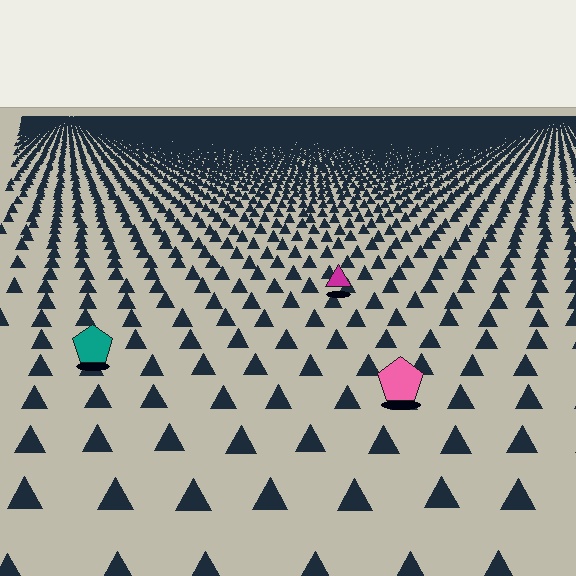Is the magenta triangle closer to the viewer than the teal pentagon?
No. The teal pentagon is closer — you can tell from the texture gradient: the ground texture is coarser near it.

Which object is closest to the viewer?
The pink pentagon is closest. The texture marks near it are larger and more spread out.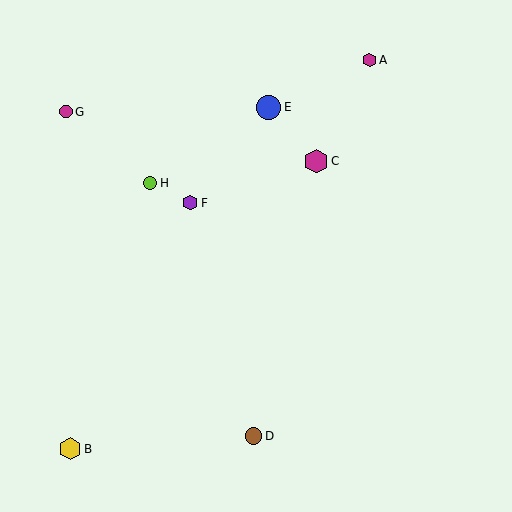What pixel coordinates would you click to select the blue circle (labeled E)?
Click at (269, 107) to select the blue circle E.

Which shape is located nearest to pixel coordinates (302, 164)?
The magenta hexagon (labeled C) at (316, 161) is nearest to that location.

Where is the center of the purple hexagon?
The center of the purple hexagon is at (190, 203).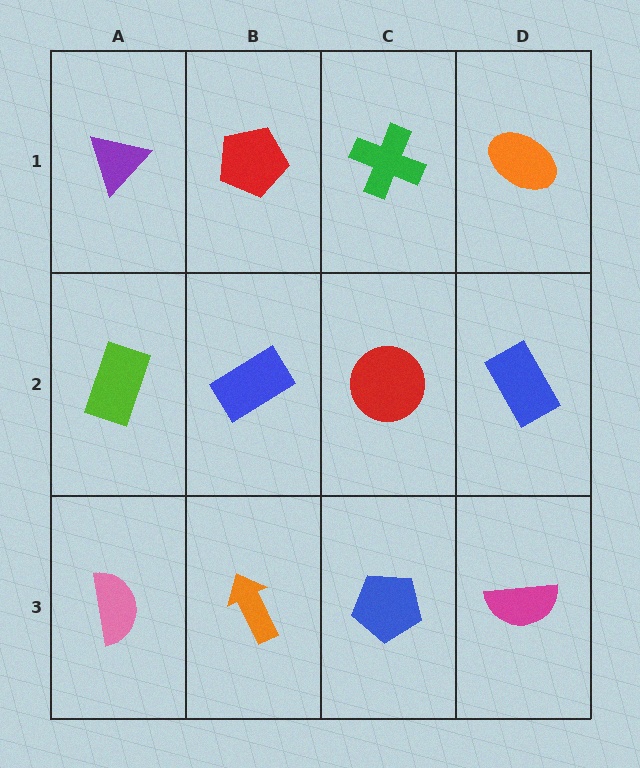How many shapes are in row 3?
4 shapes.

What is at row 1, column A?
A purple triangle.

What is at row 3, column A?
A pink semicircle.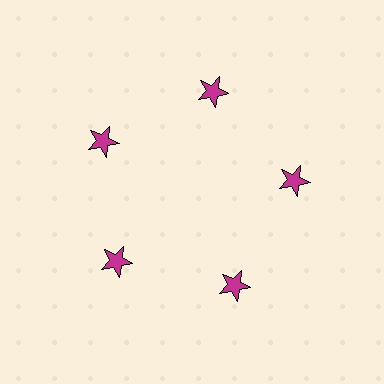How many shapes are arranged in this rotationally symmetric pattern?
There are 5 shapes, arranged in 5 groups of 1.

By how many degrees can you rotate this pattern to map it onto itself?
The pattern maps onto itself every 72 degrees of rotation.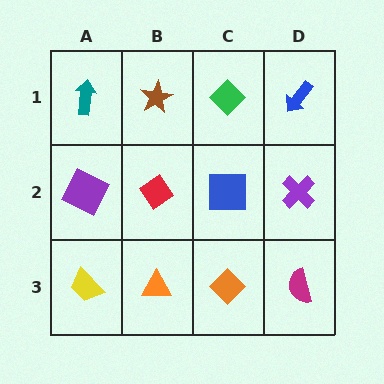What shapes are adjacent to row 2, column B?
A brown star (row 1, column B), an orange triangle (row 3, column B), a purple square (row 2, column A), a blue square (row 2, column C).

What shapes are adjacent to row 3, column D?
A purple cross (row 2, column D), an orange diamond (row 3, column C).